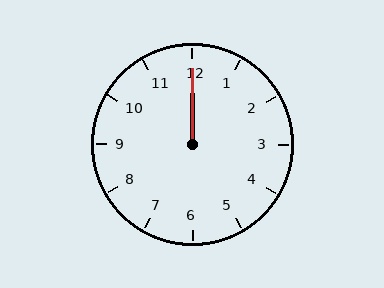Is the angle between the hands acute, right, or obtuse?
It is acute.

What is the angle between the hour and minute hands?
Approximately 0 degrees.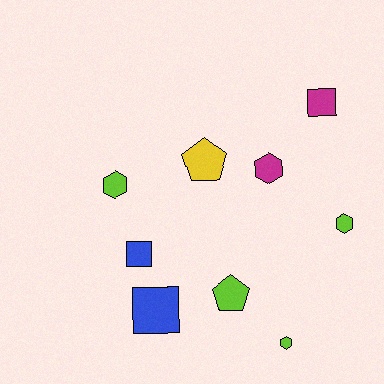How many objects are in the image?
There are 9 objects.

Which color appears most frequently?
Lime, with 4 objects.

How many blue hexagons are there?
There are no blue hexagons.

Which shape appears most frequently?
Hexagon, with 4 objects.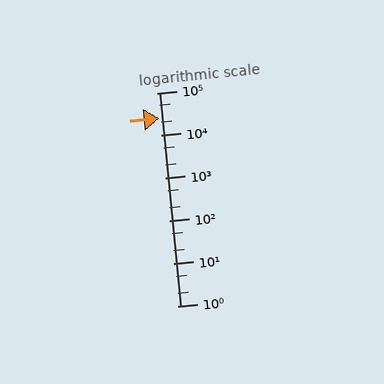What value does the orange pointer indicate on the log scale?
The pointer indicates approximately 25000.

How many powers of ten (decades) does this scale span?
The scale spans 5 decades, from 1 to 100000.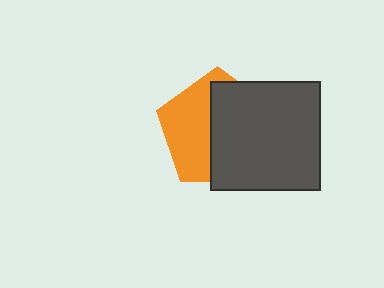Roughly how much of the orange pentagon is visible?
A small part of it is visible (roughly 43%).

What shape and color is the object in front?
The object in front is a dark gray rectangle.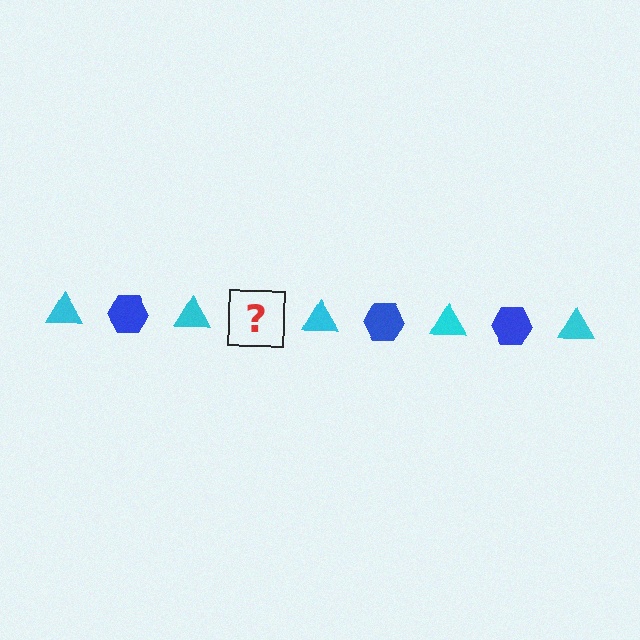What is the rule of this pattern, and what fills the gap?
The rule is that the pattern alternates between cyan triangle and blue hexagon. The gap should be filled with a blue hexagon.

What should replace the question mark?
The question mark should be replaced with a blue hexagon.